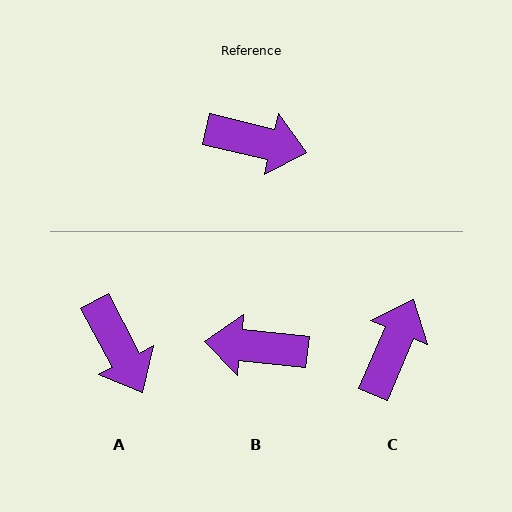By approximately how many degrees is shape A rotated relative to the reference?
Approximately 49 degrees clockwise.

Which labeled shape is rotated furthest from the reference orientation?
B, about 173 degrees away.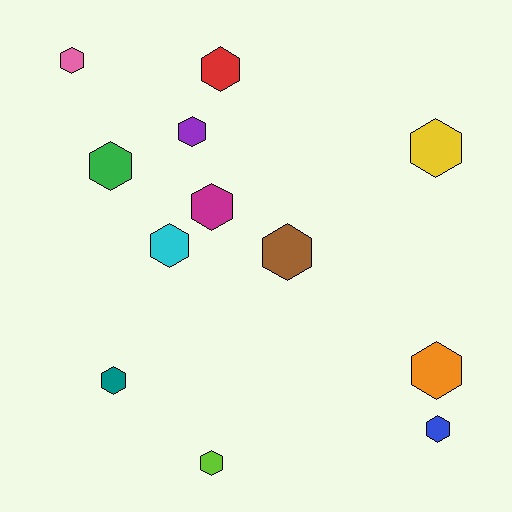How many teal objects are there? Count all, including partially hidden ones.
There is 1 teal object.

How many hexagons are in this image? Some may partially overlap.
There are 12 hexagons.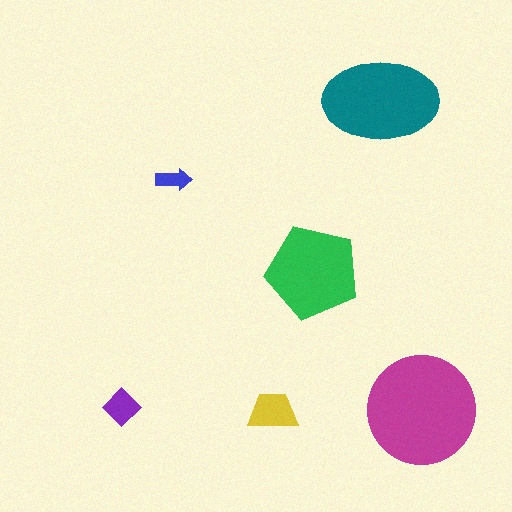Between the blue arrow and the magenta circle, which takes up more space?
The magenta circle.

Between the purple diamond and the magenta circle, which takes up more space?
The magenta circle.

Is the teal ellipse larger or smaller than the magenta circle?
Smaller.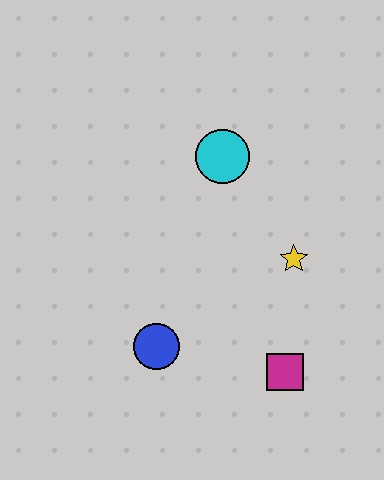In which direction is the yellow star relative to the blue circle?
The yellow star is to the right of the blue circle.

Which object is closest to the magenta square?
The yellow star is closest to the magenta square.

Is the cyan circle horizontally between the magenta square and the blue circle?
Yes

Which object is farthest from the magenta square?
The cyan circle is farthest from the magenta square.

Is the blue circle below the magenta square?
No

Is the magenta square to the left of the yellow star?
Yes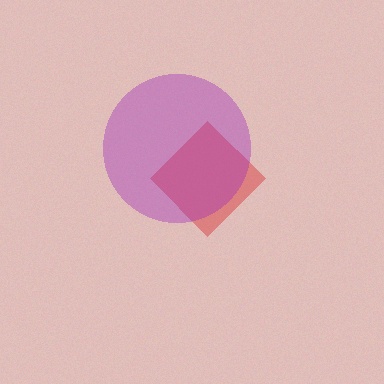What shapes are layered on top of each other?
The layered shapes are: a red diamond, a purple circle.